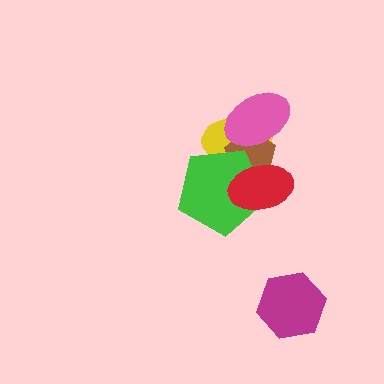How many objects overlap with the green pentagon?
3 objects overlap with the green pentagon.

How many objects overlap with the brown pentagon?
4 objects overlap with the brown pentagon.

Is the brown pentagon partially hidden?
Yes, it is partially covered by another shape.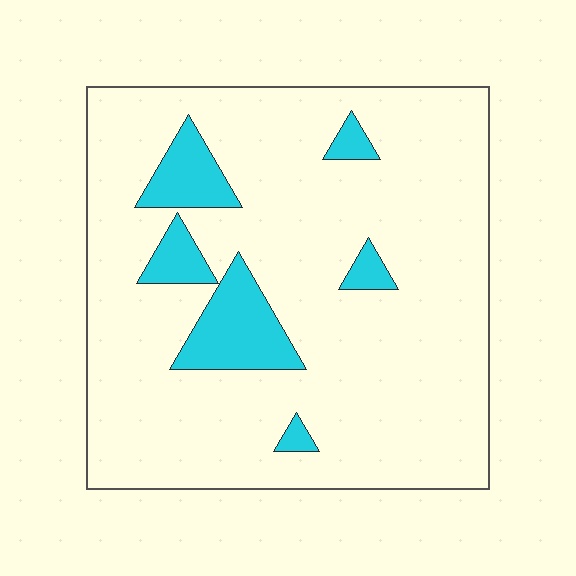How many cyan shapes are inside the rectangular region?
6.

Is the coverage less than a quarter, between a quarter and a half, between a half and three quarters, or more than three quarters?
Less than a quarter.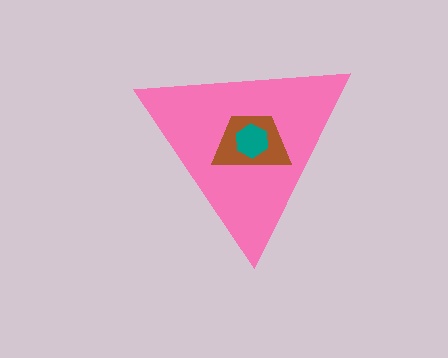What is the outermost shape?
The pink triangle.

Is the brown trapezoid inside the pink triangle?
Yes.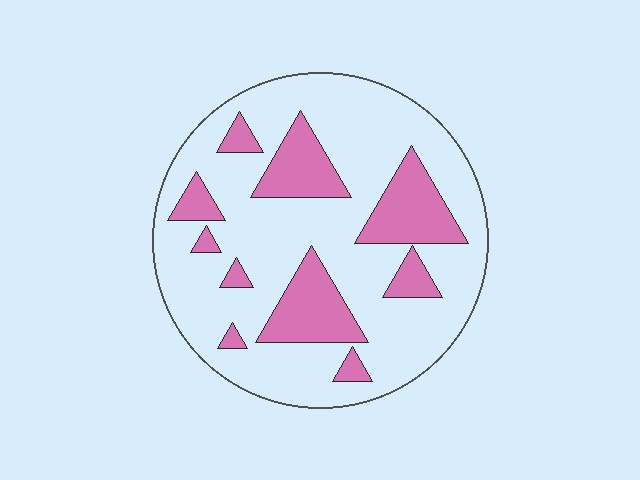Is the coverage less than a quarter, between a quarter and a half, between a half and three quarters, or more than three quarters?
Less than a quarter.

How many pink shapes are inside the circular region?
10.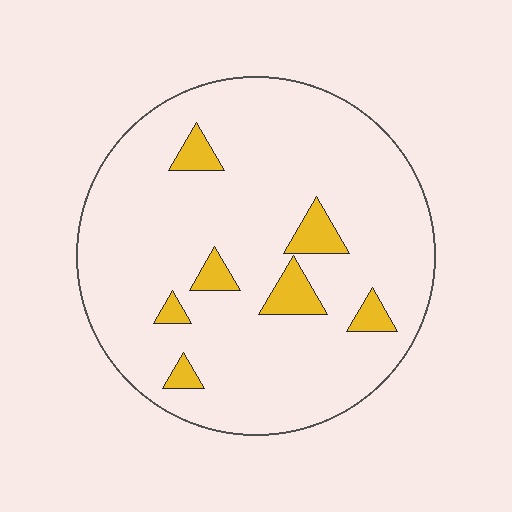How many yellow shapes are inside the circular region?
7.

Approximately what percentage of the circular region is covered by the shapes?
Approximately 10%.